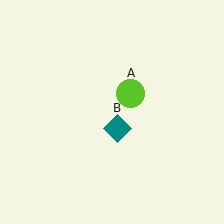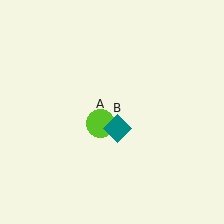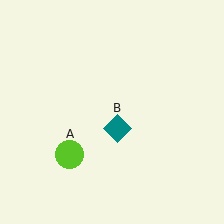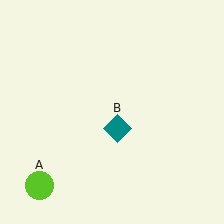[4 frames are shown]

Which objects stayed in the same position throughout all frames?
Teal diamond (object B) remained stationary.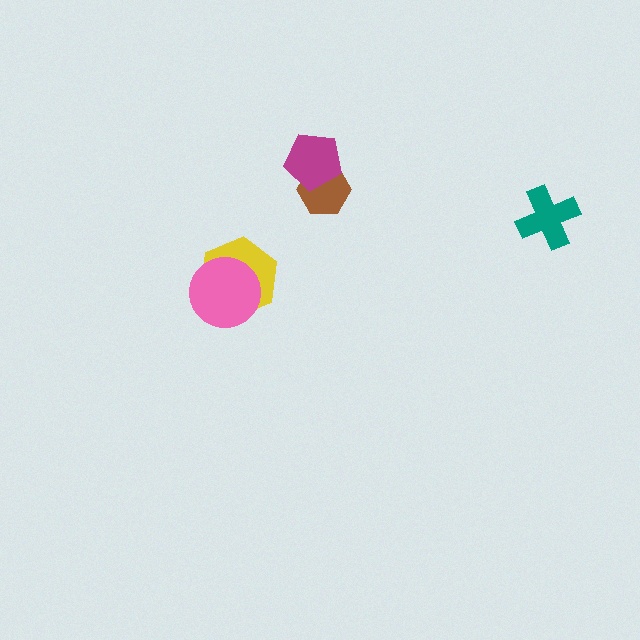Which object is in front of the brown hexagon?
The magenta pentagon is in front of the brown hexagon.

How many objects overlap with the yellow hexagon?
1 object overlaps with the yellow hexagon.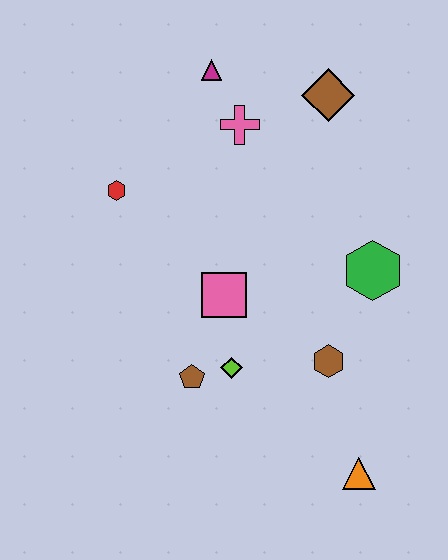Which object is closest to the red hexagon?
The pink cross is closest to the red hexagon.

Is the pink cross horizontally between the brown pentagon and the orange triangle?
Yes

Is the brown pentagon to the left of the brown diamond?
Yes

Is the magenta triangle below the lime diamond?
No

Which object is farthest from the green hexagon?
The red hexagon is farthest from the green hexagon.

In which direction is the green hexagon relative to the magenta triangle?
The green hexagon is below the magenta triangle.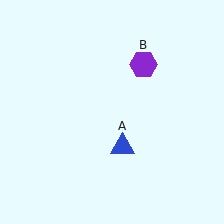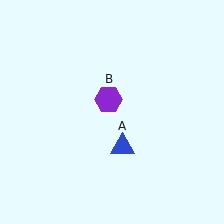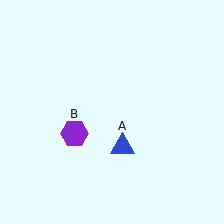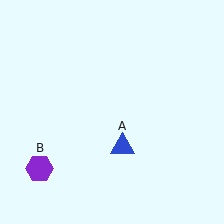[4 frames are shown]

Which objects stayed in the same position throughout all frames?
Blue triangle (object A) remained stationary.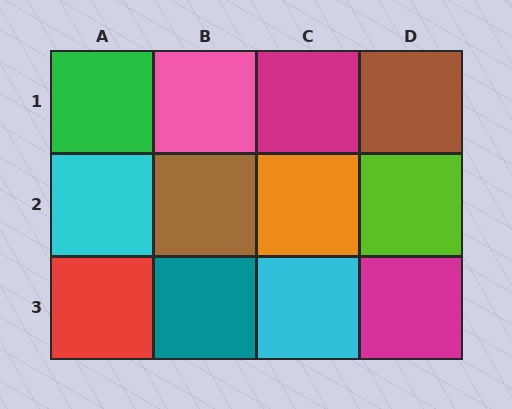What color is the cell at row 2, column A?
Cyan.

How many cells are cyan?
2 cells are cyan.